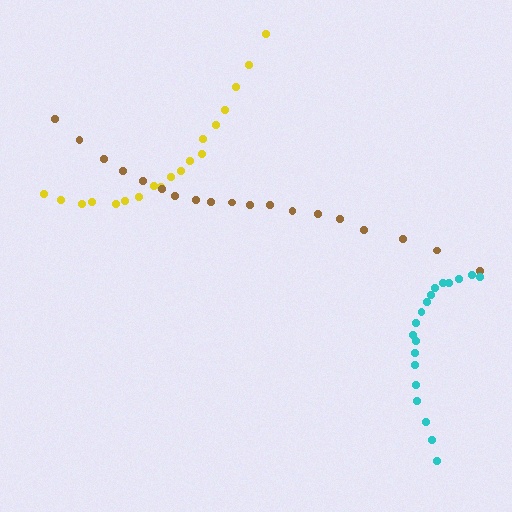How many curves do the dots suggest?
There are 3 distinct paths.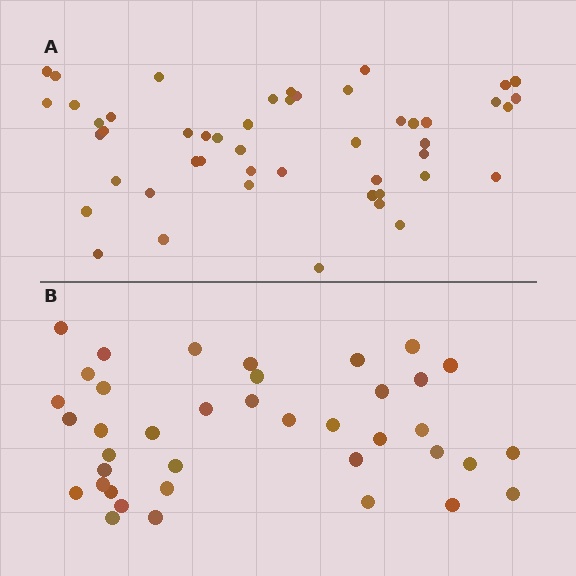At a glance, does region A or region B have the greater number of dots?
Region A (the top region) has more dots.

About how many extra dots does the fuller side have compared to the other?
Region A has roughly 10 or so more dots than region B.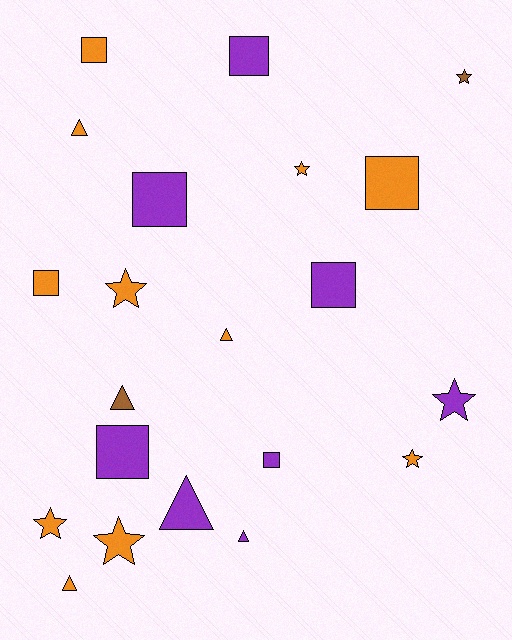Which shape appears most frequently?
Square, with 8 objects.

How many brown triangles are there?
There is 1 brown triangle.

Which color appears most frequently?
Orange, with 11 objects.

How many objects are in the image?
There are 21 objects.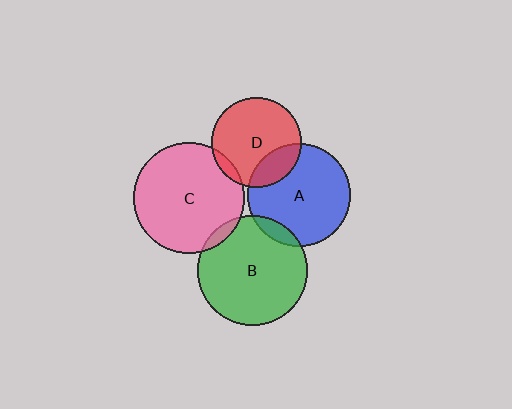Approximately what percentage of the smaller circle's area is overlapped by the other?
Approximately 20%.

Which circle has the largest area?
Circle C (pink).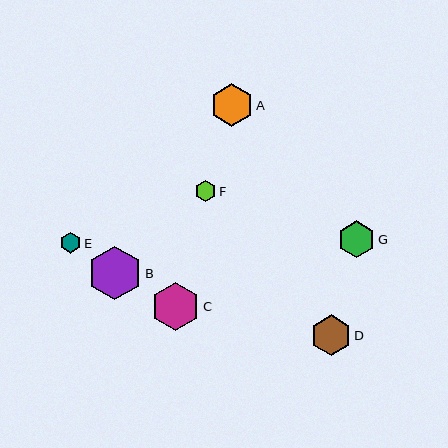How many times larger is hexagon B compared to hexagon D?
Hexagon B is approximately 1.3 times the size of hexagon D.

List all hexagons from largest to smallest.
From largest to smallest: B, C, A, D, G, F, E.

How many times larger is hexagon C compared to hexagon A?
Hexagon C is approximately 1.1 times the size of hexagon A.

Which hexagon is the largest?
Hexagon B is the largest with a size of approximately 53 pixels.